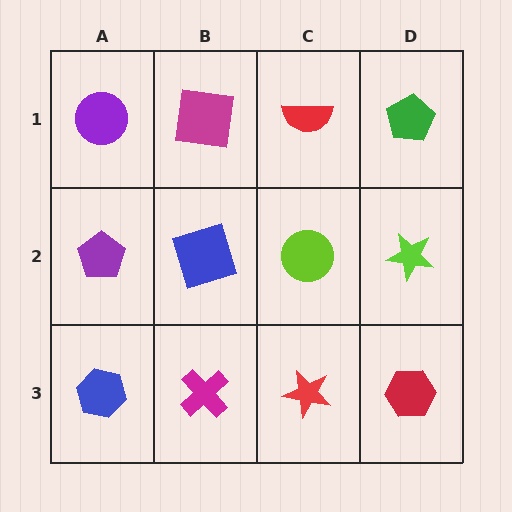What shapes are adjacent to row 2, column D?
A green pentagon (row 1, column D), a red hexagon (row 3, column D), a lime circle (row 2, column C).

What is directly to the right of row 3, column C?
A red hexagon.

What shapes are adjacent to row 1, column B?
A blue square (row 2, column B), a purple circle (row 1, column A), a red semicircle (row 1, column C).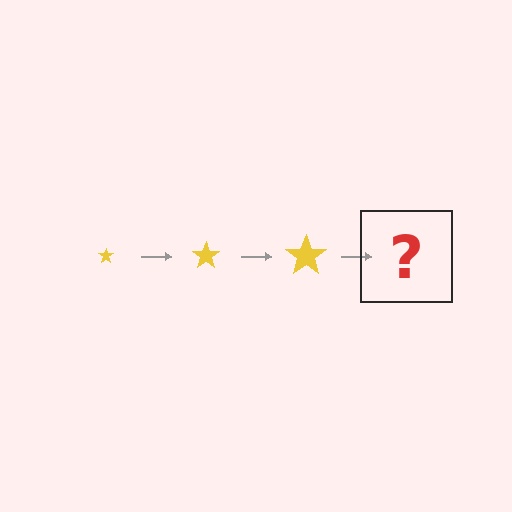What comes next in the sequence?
The next element should be a yellow star, larger than the previous one.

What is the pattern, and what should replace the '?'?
The pattern is that the star gets progressively larger each step. The '?' should be a yellow star, larger than the previous one.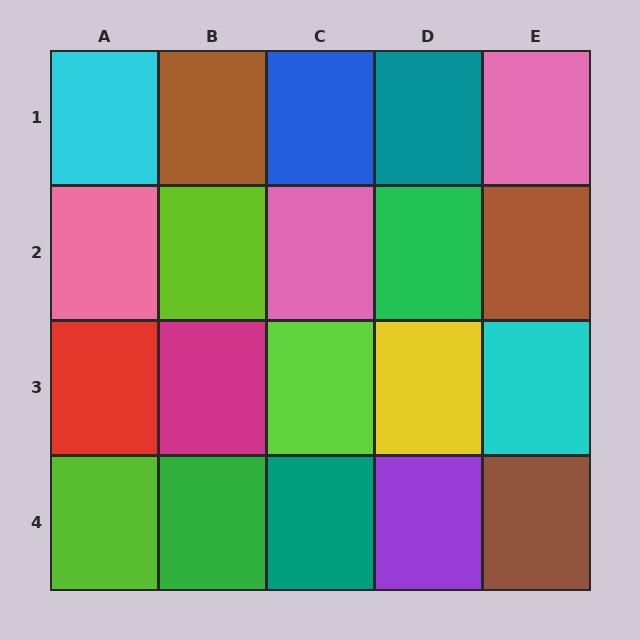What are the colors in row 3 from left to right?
Red, magenta, lime, yellow, cyan.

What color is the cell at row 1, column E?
Pink.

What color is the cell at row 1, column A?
Cyan.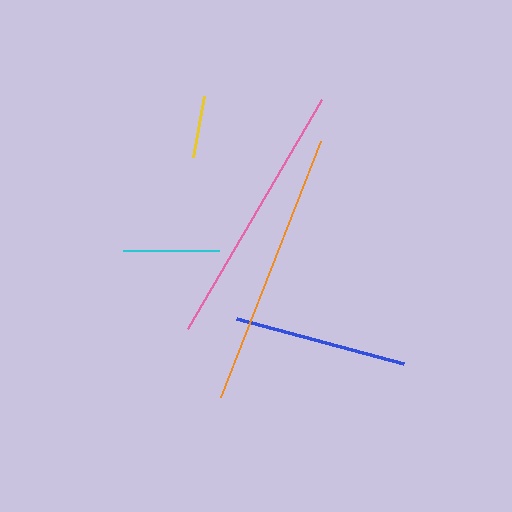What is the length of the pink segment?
The pink segment is approximately 265 pixels long.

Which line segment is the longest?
The orange line is the longest at approximately 275 pixels.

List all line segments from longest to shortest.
From longest to shortest: orange, pink, blue, cyan, yellow.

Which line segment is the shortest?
The yellow line is the shortest at approximately 61 pixels.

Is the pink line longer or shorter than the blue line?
The pink line is longer than the blue line.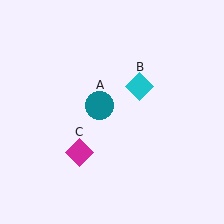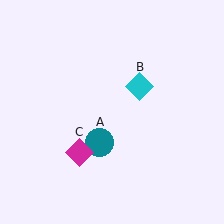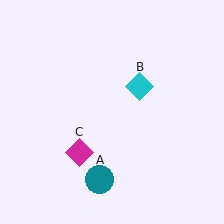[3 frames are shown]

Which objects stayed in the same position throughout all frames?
Cyan diamond (object B) and magenta diamond (object C) remained stationary.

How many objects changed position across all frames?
1 object changed position: teal circle (object A).